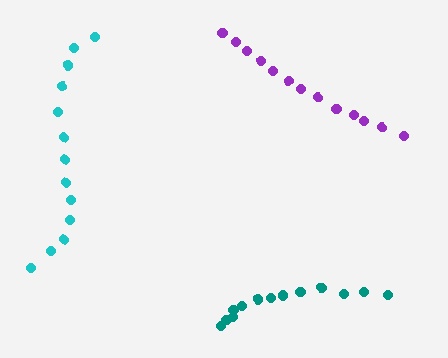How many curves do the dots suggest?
There are 3 distinct paths.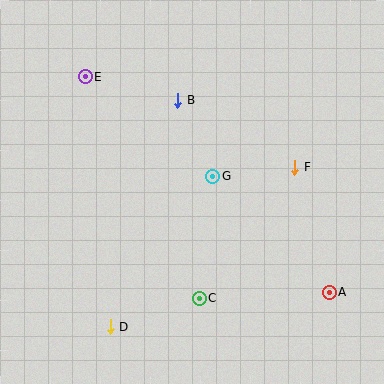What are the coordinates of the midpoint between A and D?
The midpoint between A and D is at (220, 310).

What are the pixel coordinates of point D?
Point D is at (110, 327).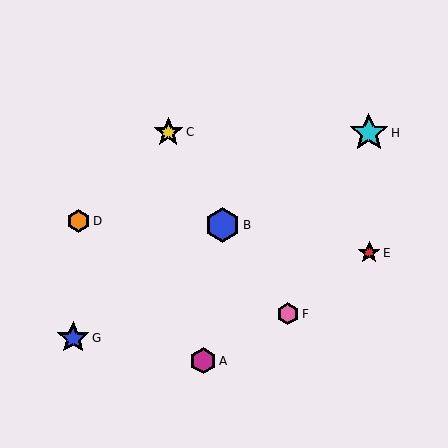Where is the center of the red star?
The center of the red star is at (369, 253).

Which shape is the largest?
The cyan star (labeled H) is the largest.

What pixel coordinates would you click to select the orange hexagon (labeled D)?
Click at (79, 221) to select the orange hexagon D.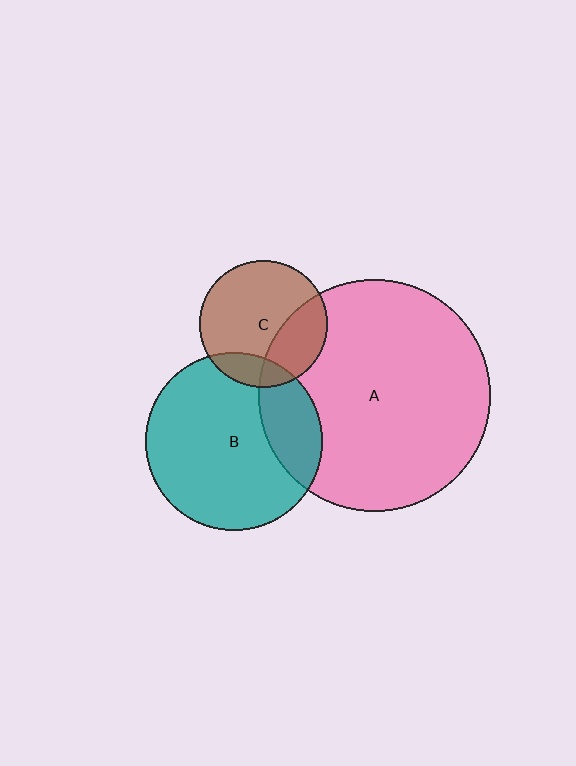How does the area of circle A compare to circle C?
Approximately 3.3 times.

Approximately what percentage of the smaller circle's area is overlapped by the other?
Approximately 30%.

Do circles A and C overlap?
Yes.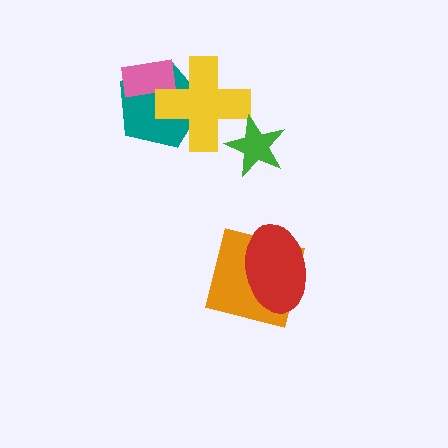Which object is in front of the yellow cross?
The green star is in front of the yellow cross.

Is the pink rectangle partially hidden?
Yes, it is partially covered by another shape.